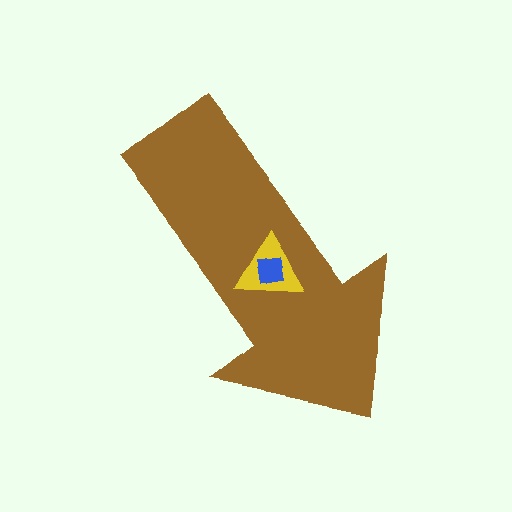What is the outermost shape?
The brown arrow.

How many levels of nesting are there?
3.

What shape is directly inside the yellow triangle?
The blue square.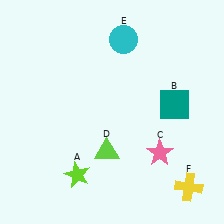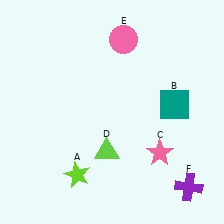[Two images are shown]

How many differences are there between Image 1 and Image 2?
There are 2 differences between the two images.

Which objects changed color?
E changed from cyan to pink. F changed from yellow to purple.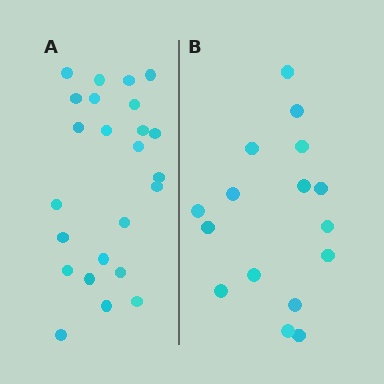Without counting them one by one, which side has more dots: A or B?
Region A (the left region) has more dots.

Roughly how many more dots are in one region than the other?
Region A has roughly 8 or so more dots than region B.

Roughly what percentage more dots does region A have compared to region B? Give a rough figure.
About 50% more.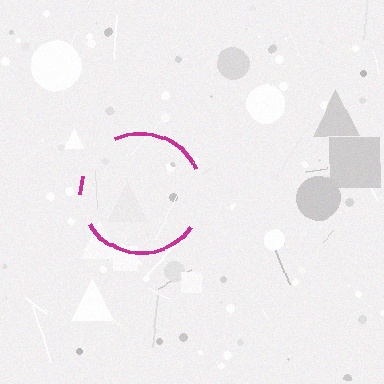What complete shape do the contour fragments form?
The contour fragments form a circle.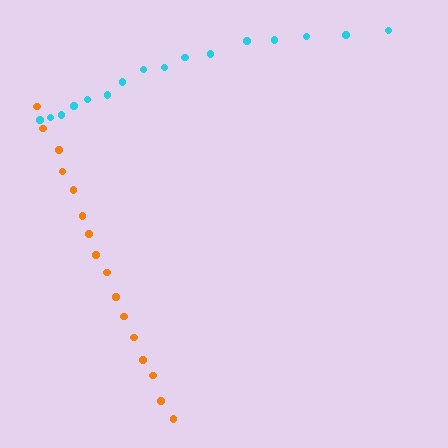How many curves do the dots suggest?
There are 2 distinct paths.